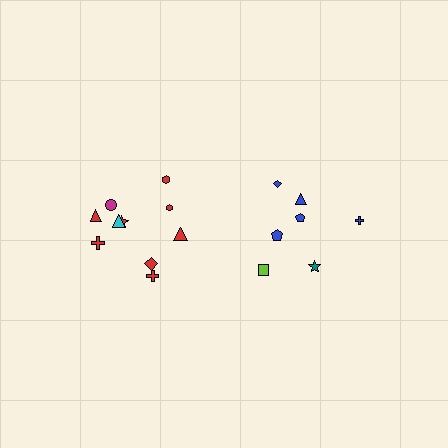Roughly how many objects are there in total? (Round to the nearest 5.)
Roughly 15 objects in total.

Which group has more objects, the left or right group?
The left group.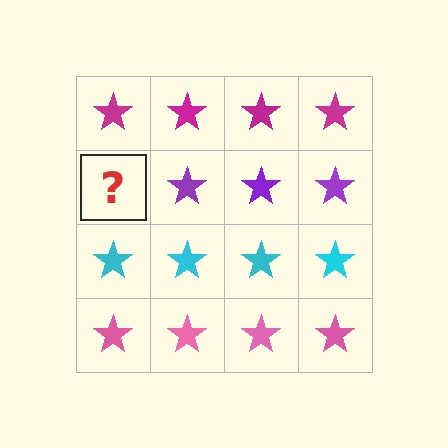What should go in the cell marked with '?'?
The missing cell should contain a purple star.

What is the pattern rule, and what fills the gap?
The rule is that each row has a consistent color. The gap should be filled with a purple star.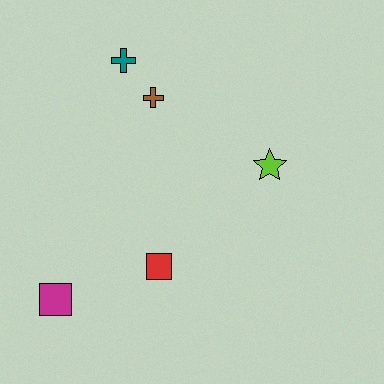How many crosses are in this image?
There are 2 crosses.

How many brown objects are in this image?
There is 1 brown object.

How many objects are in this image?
There are 5 objects.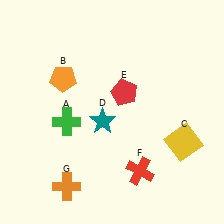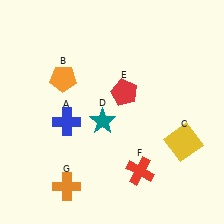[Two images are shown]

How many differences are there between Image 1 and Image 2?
There is 1 difference between the two images.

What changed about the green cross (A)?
In Image 1, A is green. In Image 2, it changed to blue.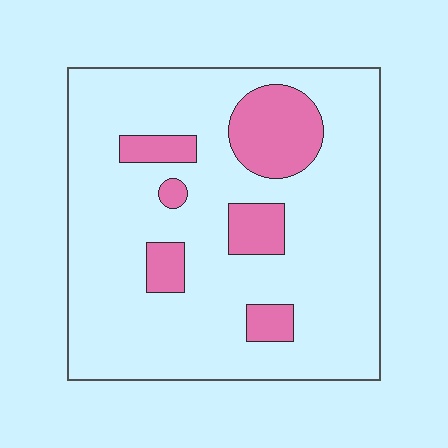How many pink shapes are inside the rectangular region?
6.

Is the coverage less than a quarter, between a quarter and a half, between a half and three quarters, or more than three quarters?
Less than a quarter.